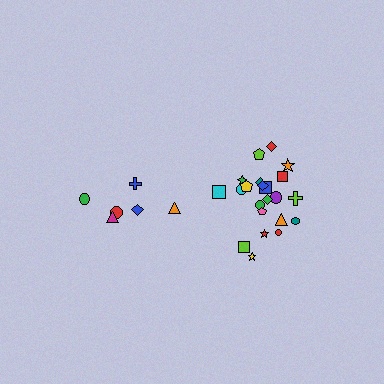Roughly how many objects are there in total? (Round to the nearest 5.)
Roughly 30 objects in total.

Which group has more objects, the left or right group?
The right group.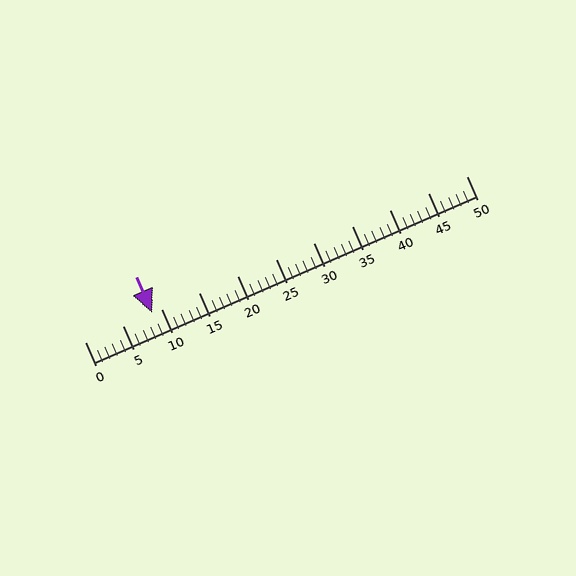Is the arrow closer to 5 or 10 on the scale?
The arrow is closer to 10.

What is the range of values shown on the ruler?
The ruler shows values from 0 to 50.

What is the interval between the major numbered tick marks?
The major tick marks are spaced 5 units apart.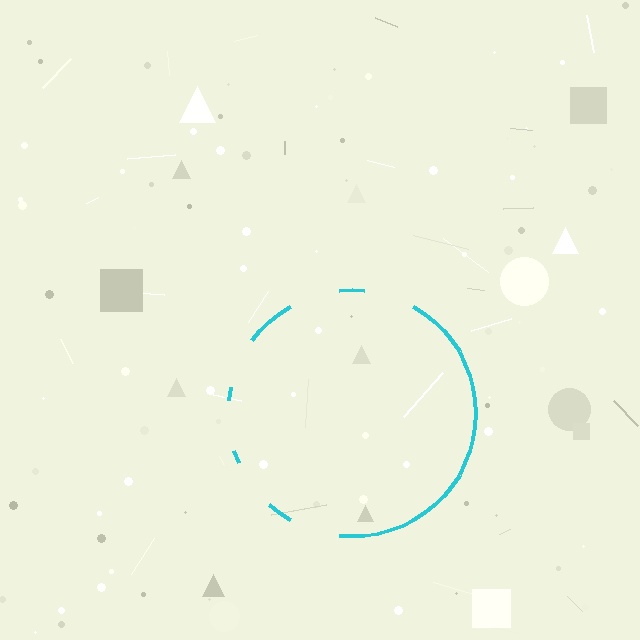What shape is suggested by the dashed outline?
The dashed outline suggests a circle.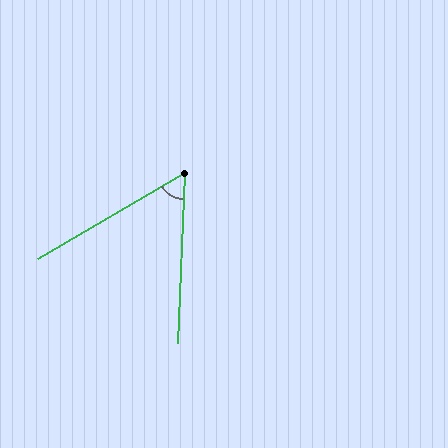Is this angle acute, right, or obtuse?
It is acute.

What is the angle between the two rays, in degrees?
Approximately 58 degrees.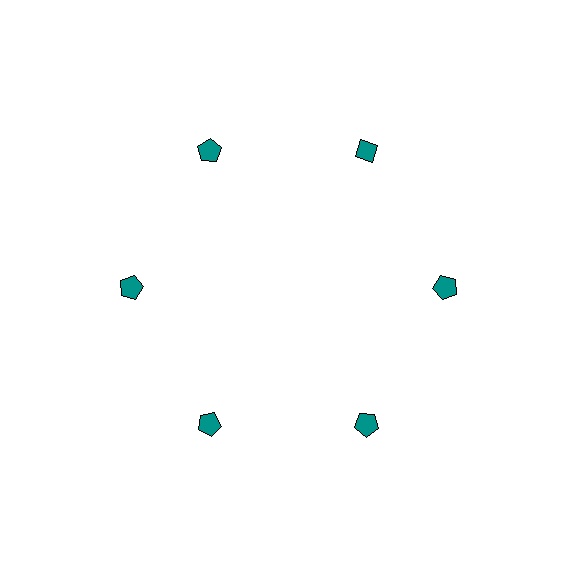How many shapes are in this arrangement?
There are 6 shapes arranged in a ring pattern.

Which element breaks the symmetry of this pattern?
The teal diamond at roughly the 1 o'clock position breaks the symmetry. All other shapes are teal pentagons.